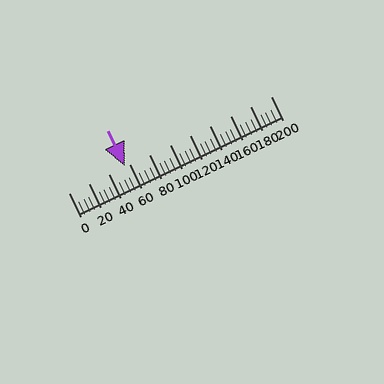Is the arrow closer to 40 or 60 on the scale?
The arrow is closer to 60.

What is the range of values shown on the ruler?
The ruler shows values from 0 to 200.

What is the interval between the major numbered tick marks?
The major tick marks are spaced 20 units apart.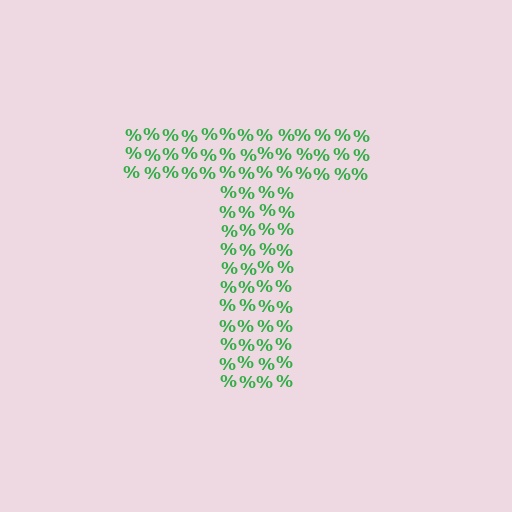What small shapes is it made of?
It is made of small percent signs.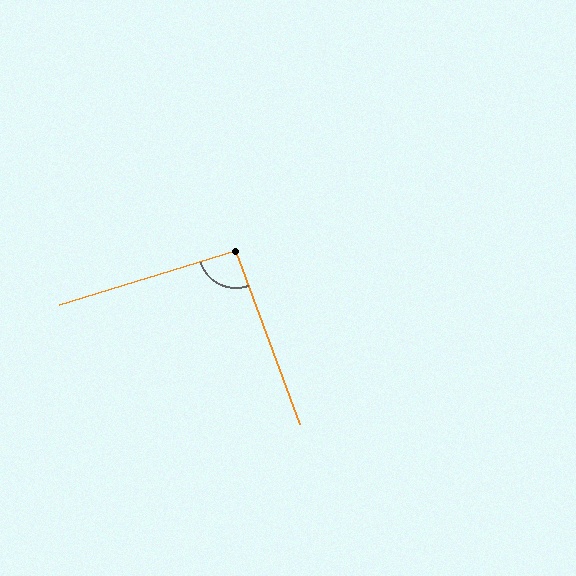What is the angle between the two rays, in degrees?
Approximately 93 degrees.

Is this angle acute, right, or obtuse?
It is approximately a right angle.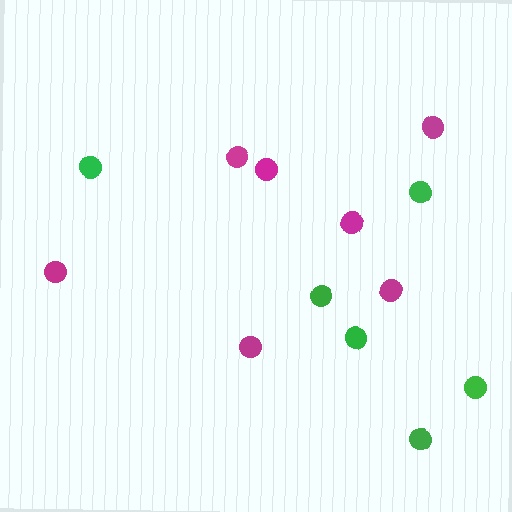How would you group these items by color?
There are 2 groups: one group of green circles (6) and one group of magenta circles (7).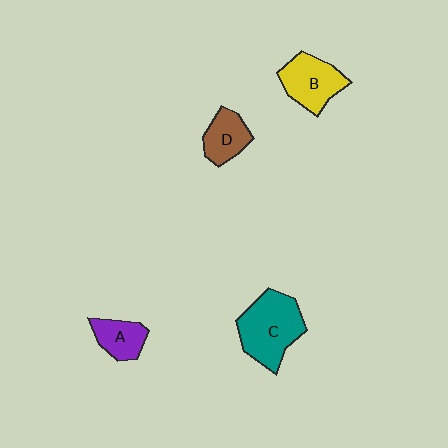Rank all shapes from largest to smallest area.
From largest to smallest: C (teal), B (yellow), D (brown), A (purple).